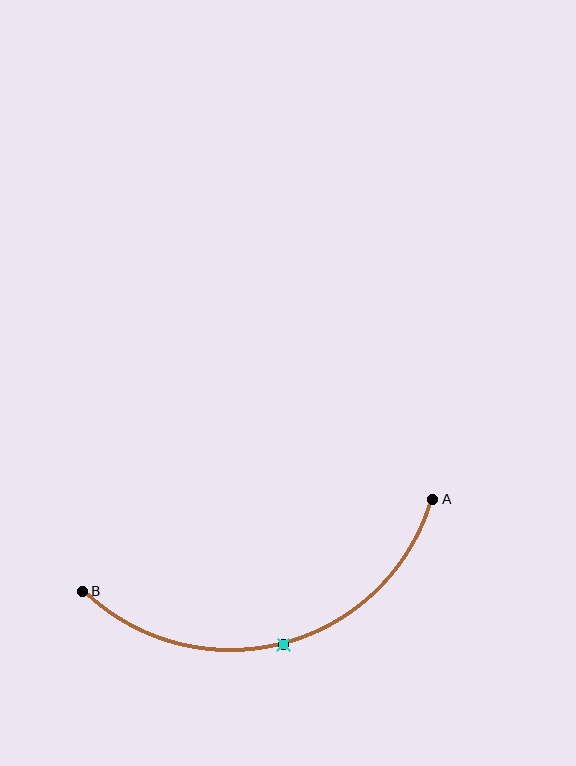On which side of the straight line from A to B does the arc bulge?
The arc bulges below the straight line connecting A and B.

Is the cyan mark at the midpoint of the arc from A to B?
Yes. The cyan mark lies on the arc at equal arc-length from both A and B — it is the arc midpoint.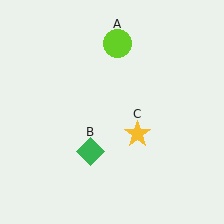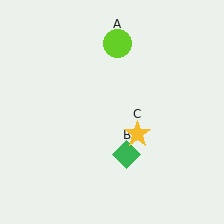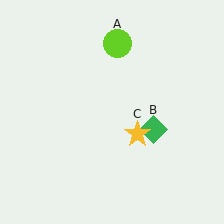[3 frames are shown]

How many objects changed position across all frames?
1 object changed position: green diamond (object B).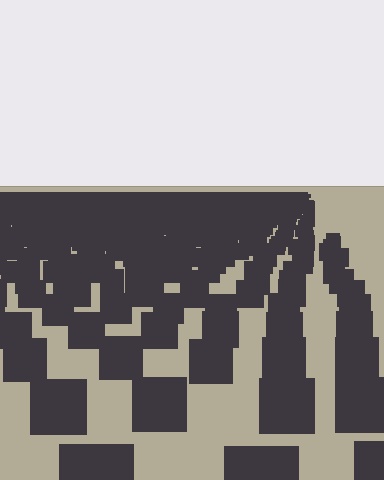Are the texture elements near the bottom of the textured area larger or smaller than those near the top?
Larger. Near the bottom, elements are closer to the viewer and appear at a bigger on-screen size.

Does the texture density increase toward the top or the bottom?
Density increases toward the top.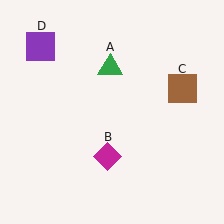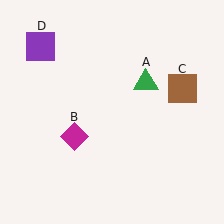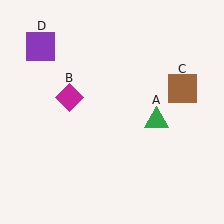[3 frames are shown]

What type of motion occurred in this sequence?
The green triangle (object A), magenta diamond (object B) rotated clockwise around the center of the scene.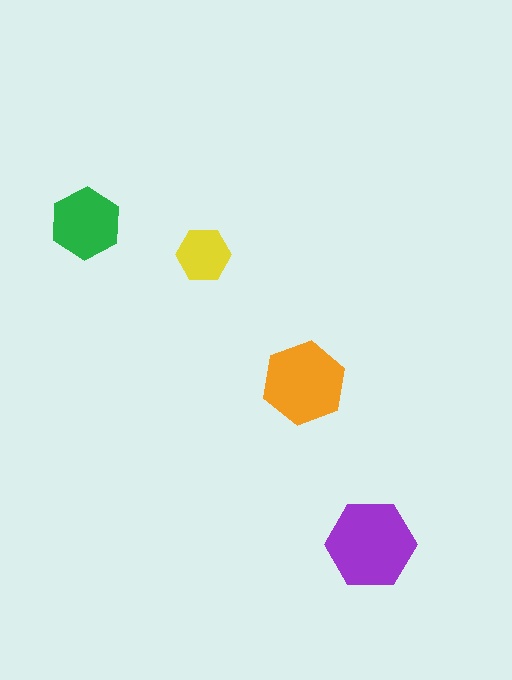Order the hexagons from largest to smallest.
the purple one, the orange one, the green one, the yellow one.